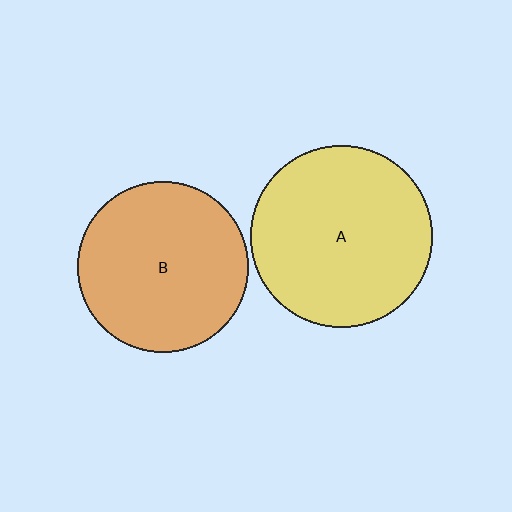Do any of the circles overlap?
No, none of the circles overlap.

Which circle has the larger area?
Circle A (yellow).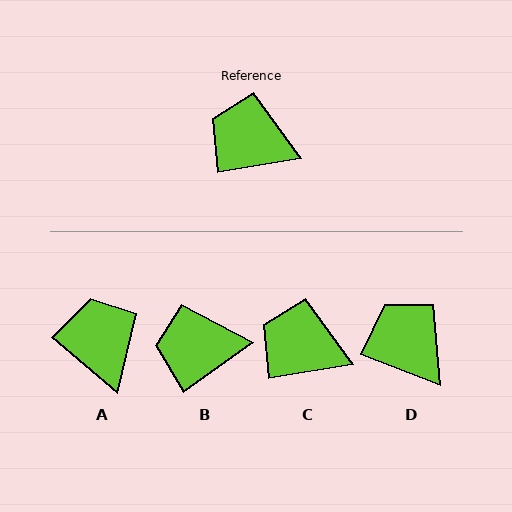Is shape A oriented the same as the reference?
No, it is off by about 50 degrees.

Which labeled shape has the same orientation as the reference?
C.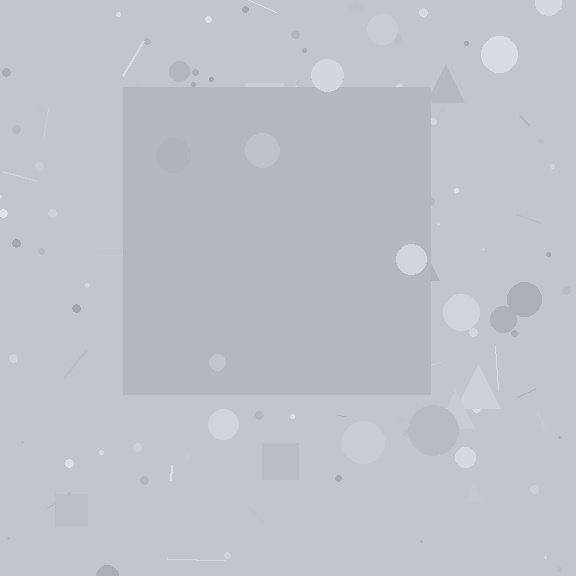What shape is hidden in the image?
A square is hidden in the image.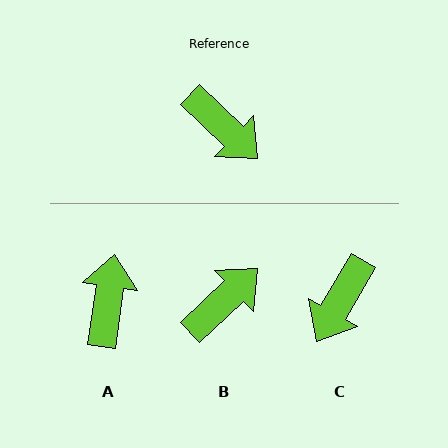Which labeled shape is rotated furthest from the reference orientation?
A, about 125 degrees away.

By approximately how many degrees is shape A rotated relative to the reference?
Approximately 125 degrees counter-clockwise.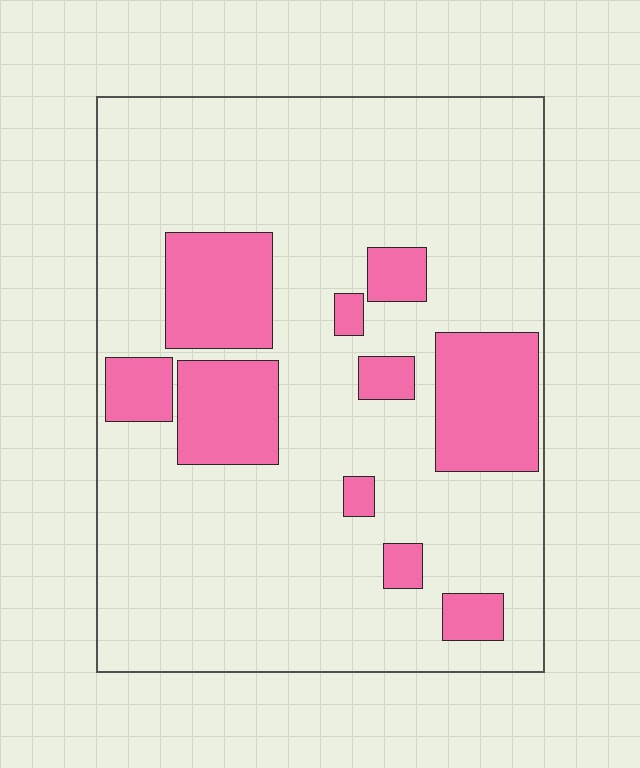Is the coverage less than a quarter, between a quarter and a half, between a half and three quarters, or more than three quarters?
Less than a quarter.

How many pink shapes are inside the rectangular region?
10.